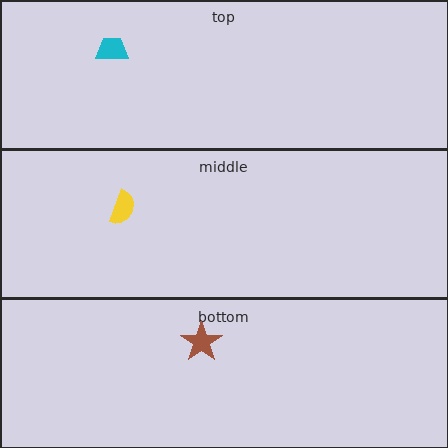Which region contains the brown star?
The bottom region.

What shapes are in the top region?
The cyan trapezoid.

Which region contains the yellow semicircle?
The middle region.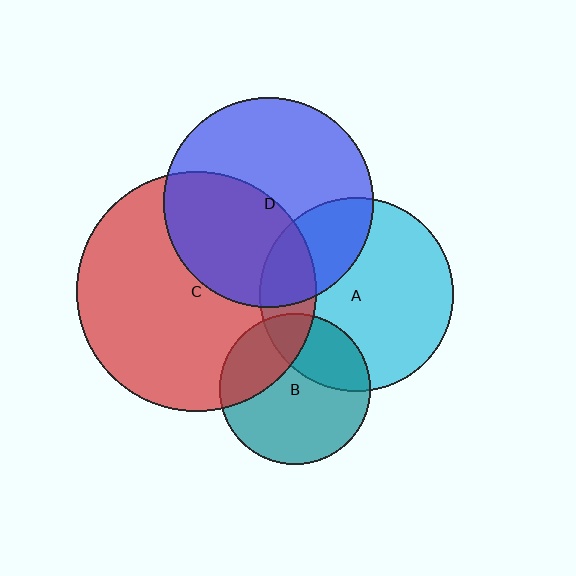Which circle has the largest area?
Circle C (red).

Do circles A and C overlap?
Yes.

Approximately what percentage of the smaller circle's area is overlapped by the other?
Approximately 20%.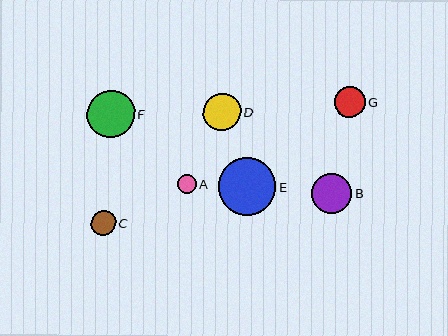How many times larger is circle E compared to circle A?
Circle E is approximately 3.1 times the size of circle A.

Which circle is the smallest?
Circle A is the smallest with a size of approximately 19 pixels.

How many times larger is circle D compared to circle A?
Circle D is approximately 2.0 times the size of circle A.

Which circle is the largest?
Circle E is the largest with a size of approximately 58 pixels.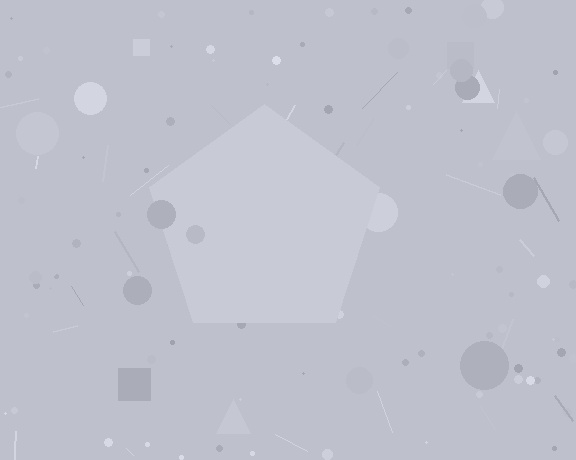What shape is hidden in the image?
A pentagon is hidden in the image.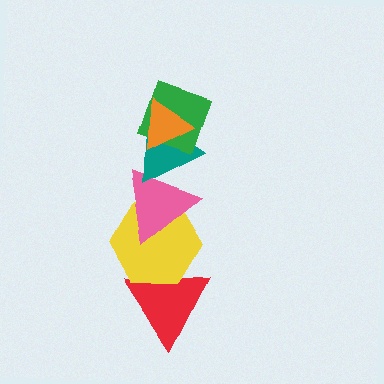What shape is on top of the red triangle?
The yellow hexagon is on top of the red triangle.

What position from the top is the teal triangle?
The teal triangle is 3rd from the top.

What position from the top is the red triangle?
The red triangle is 6th from the top.